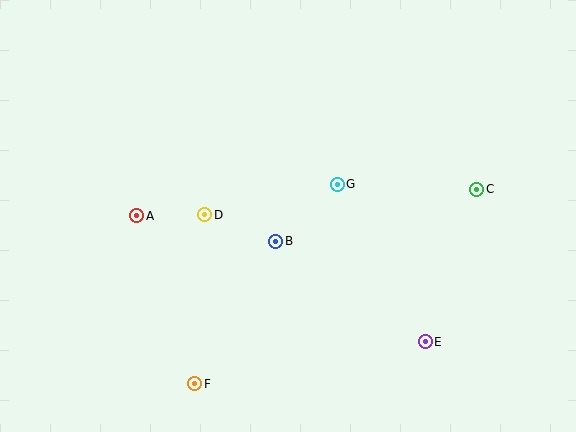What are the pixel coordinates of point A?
Point A is at (137, 216).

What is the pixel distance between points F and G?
The distance between F and G is 245 pixels.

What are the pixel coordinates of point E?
Point E is at (425, 342).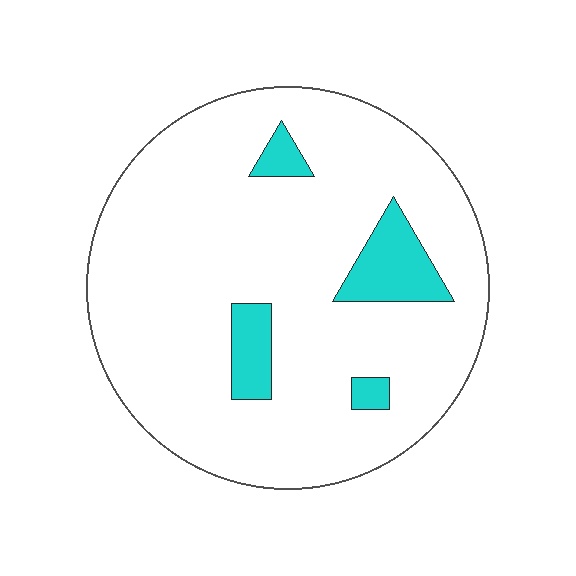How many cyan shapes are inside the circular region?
4.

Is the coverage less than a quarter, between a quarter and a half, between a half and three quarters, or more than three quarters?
Less than a quarter.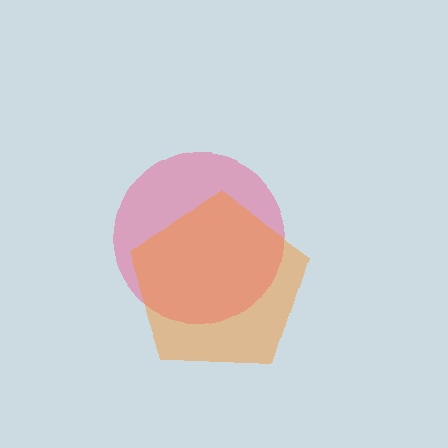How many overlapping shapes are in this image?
There are 2 overlapping shapes in the image.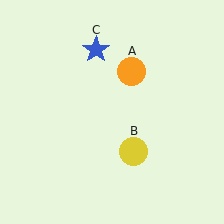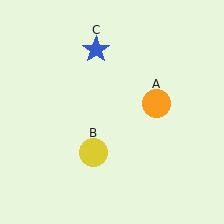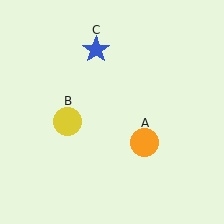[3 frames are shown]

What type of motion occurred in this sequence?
The orange circle (object A), yellow circle (object B) rotated clockwise around the center of the scene.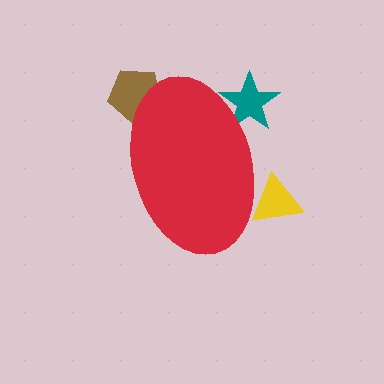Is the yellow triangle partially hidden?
Yes, the yellow triangle is partially hidden behind the red ellipse.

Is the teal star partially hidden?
Yes, the teal star is partially hidden behind the red ellipse.